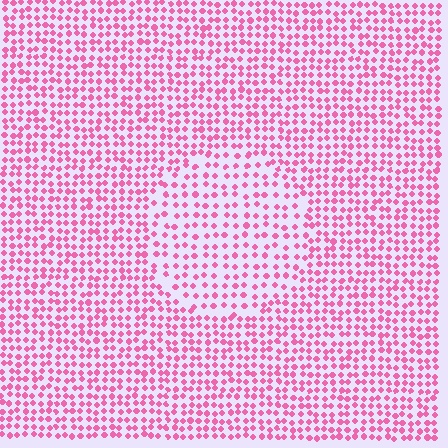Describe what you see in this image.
The image contains small pink elements arranged at two different densities. A circle-shaped region is visible where the elements are less densely packed than the surrounding area.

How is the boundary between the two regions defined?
The boundary is defined by a change in element density (approximately 1.6x ratio). All elements are the same color, size, and shape.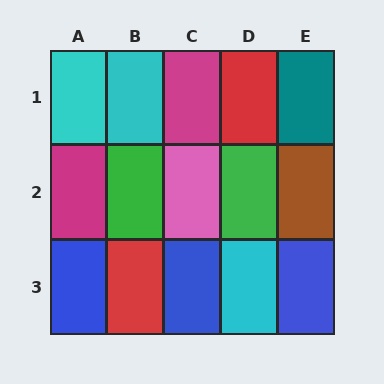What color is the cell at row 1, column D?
Red.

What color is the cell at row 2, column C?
Pink.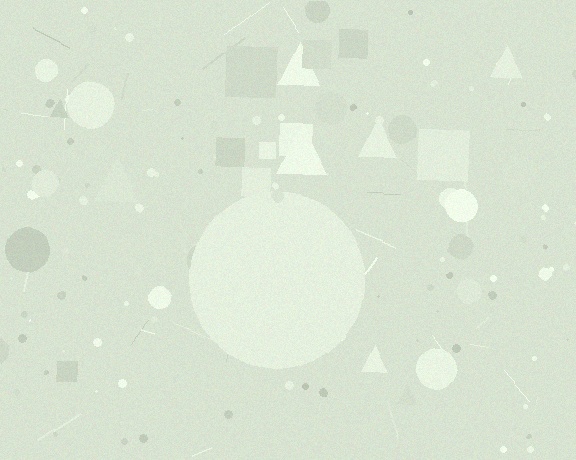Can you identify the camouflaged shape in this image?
The camouflaged shape is a circle.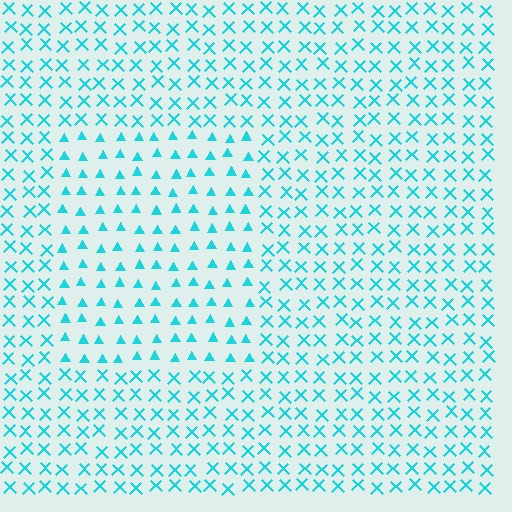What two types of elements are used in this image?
The image uses triangles inside the rectangle region and X marks outside it.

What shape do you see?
I see a rectangle.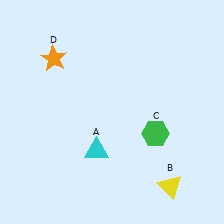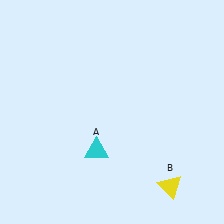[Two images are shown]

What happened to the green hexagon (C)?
The green hexagon (C) was removed in Image 2. It was in the bottom-right area of Image 1.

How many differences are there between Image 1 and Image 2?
There are 2 differences between the two images.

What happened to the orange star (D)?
The orange star (D) was removed in Image 2. It was in the top-left area of Image 1.